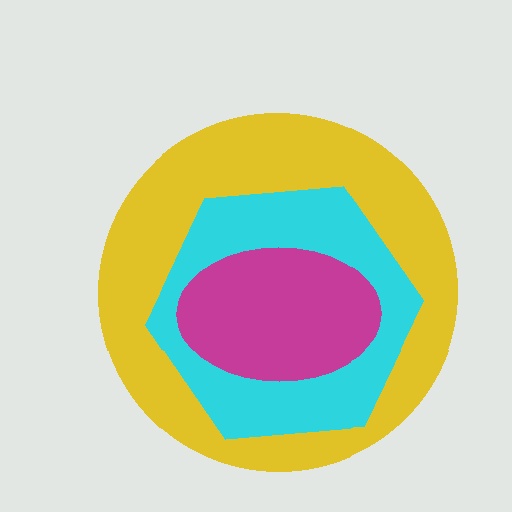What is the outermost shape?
The yellow circle.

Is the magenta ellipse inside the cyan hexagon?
Yes.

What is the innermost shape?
The magenta ellipse.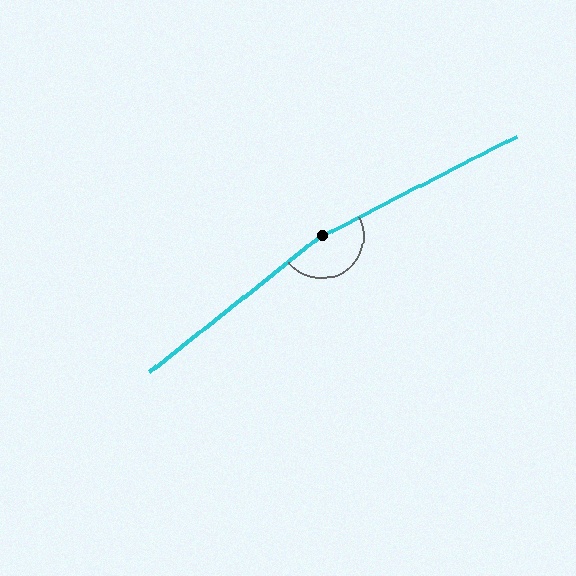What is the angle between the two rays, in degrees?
Approximately 169 degrees.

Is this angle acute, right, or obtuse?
It is obtuse.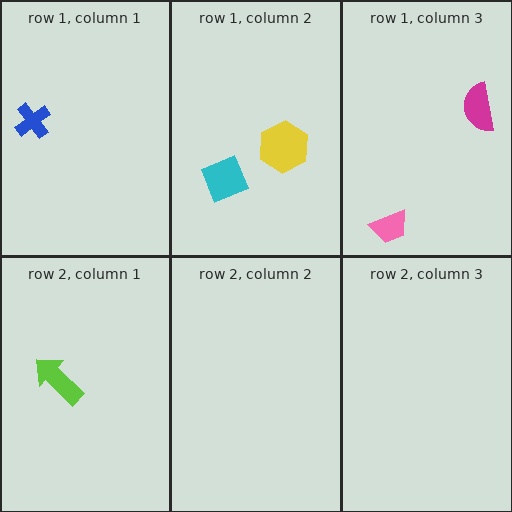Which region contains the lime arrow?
The row 2, column 1 region.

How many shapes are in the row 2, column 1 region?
1.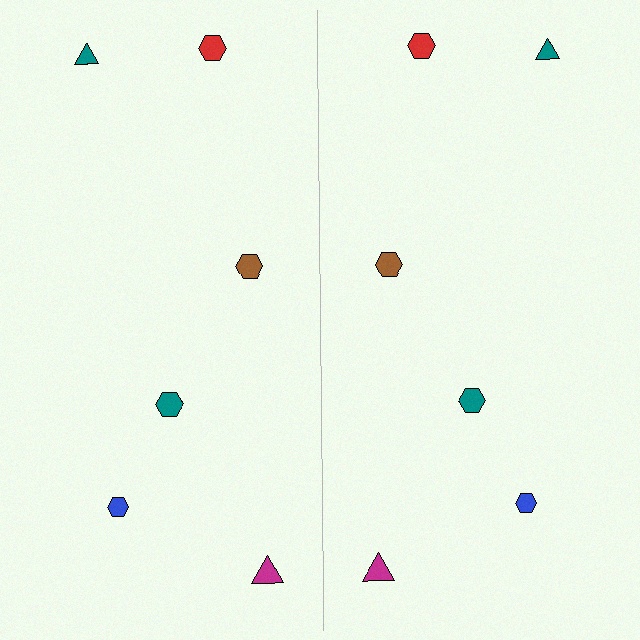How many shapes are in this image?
There are 12 shapes in this image.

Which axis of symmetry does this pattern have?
The pattern has a vertical axis of symmetry running through the center of the image.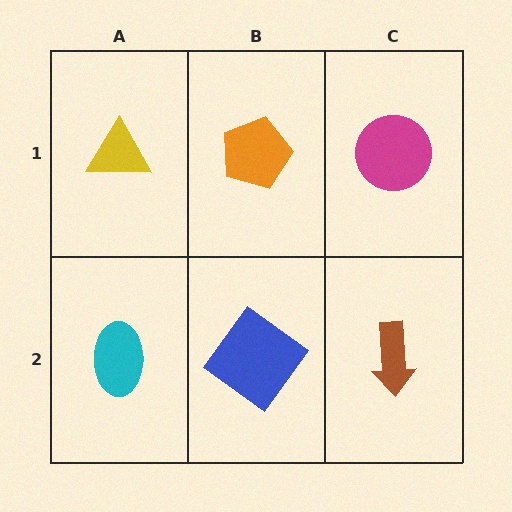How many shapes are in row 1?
3 shapes.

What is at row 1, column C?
A magenta circle.